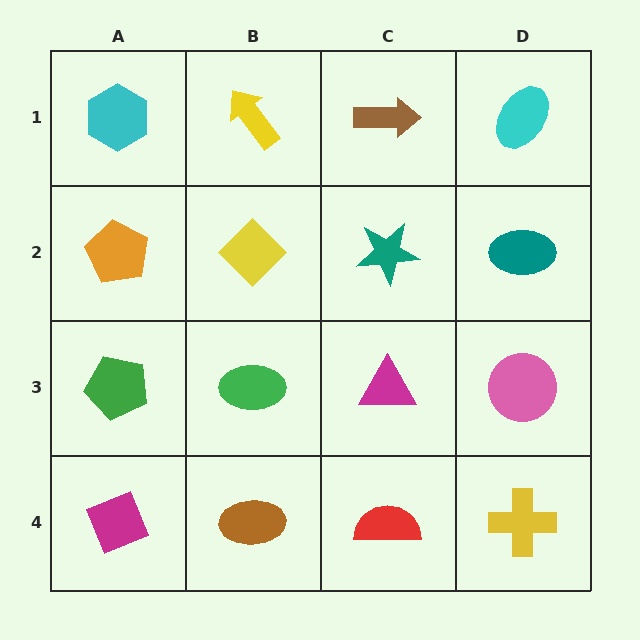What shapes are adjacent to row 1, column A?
An orange pentagon (row 2, column A), a yellow arrow (row 1, column B).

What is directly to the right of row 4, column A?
A brown ellipse.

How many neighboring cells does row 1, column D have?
2.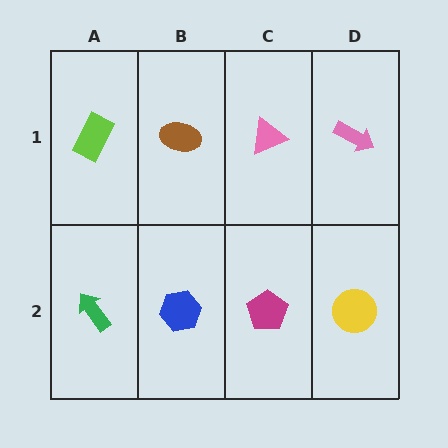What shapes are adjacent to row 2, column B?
A brown ellipse (row 1, column B), a green arrow (row 2, column A), a magenta pentagon (row 2, column C).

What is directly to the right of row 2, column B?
A magenta pentagon.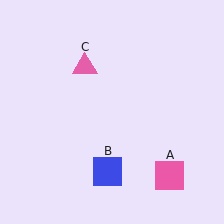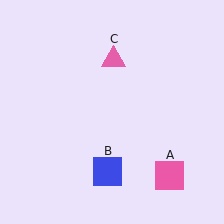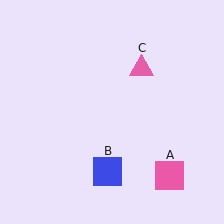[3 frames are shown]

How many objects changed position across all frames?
1 object changed position: pink triangle (object C).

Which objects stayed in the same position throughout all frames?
Pink square (object A) and blue square (object B) remained stationary.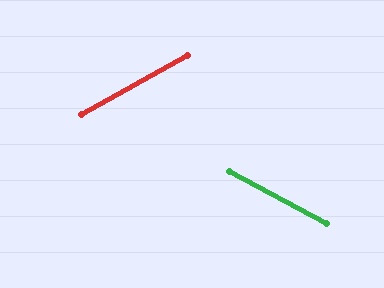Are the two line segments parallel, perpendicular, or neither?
Neither parallel nor perpendicular — they differ by about 58°.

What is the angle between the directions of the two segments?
Approximately 58 degrees.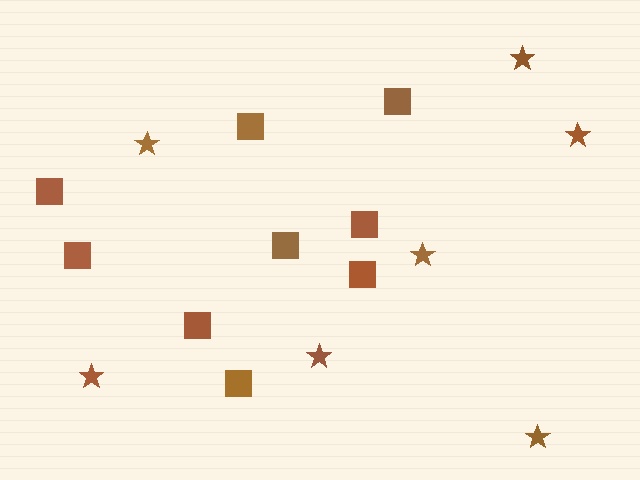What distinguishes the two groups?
There are 2 groups: one group of stars (7) and one group of squares (9).